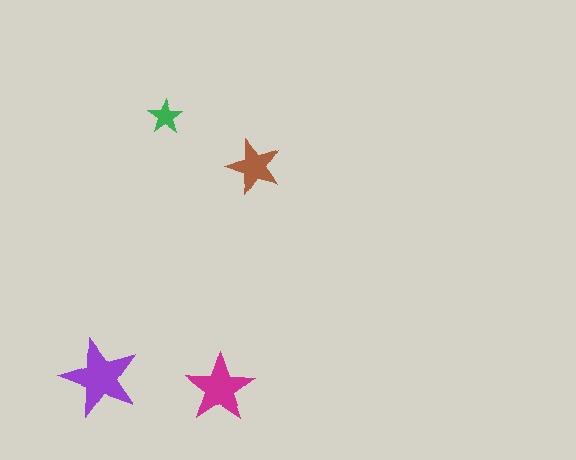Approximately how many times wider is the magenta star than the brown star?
About 1.5 times wider.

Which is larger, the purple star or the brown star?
The purple one.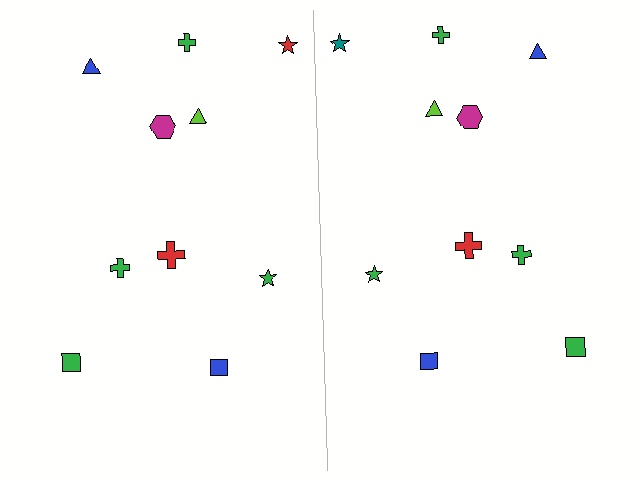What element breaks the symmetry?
The teal star on the right side breaks the symmetry — its mirror counterpart is red.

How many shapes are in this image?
There are 20 shapes in this image.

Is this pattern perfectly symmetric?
No, the pattern is not perfectly symmetric. The teal star on the right side breaks the symmetry — its mirror counterpart is red.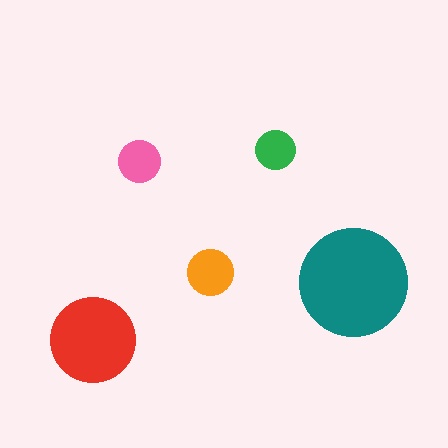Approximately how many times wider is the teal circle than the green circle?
About 3 times wider.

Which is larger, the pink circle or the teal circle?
The teal one.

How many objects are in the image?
There are 5 objects in the image.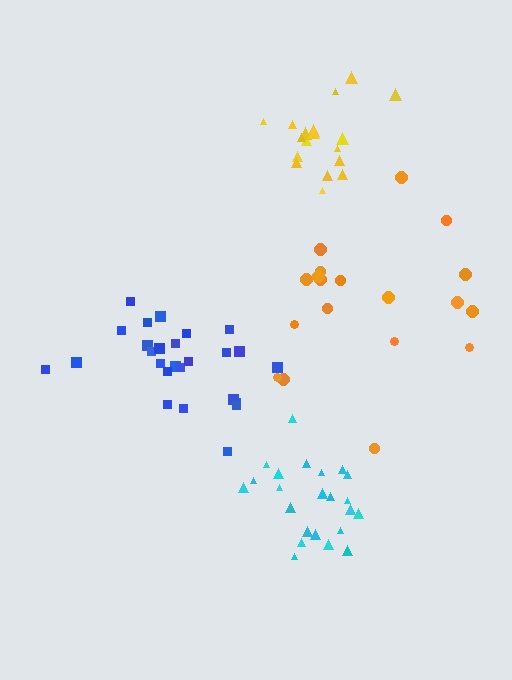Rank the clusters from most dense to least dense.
yellow, blue, cyan, orange.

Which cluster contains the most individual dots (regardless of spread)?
Blue (26).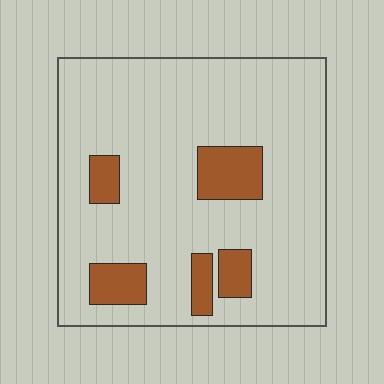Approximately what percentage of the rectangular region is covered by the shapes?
Approximately 15%.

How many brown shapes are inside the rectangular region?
5.